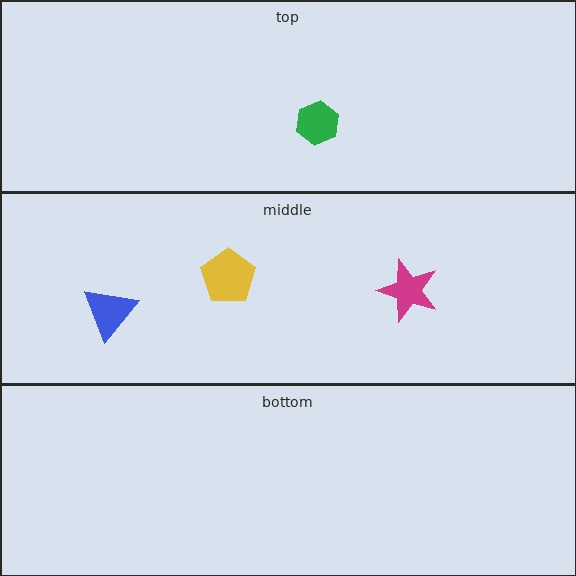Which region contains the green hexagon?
The top region.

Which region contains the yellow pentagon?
The middle region.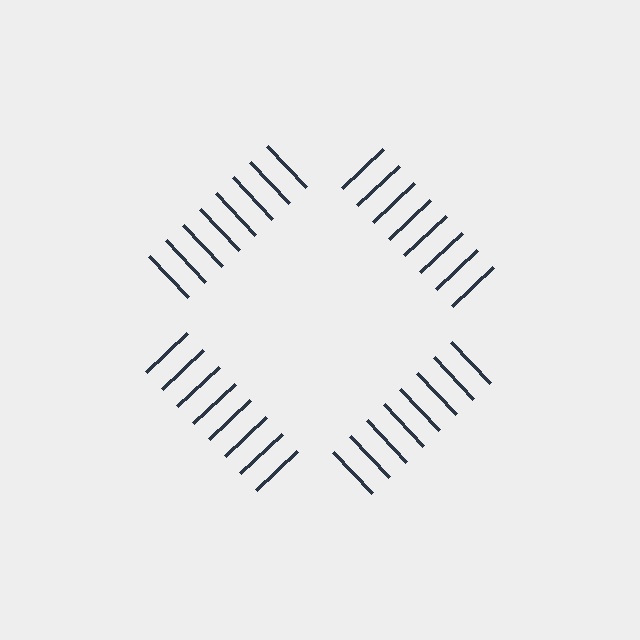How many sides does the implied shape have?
4 sides — the line-ends trace a square.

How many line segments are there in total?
32 — 8 along each of the 4 edges.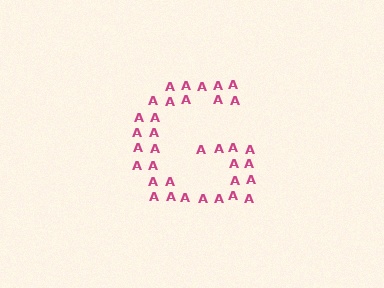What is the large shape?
The large shape is the letter G.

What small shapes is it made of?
It is made of small letter A's.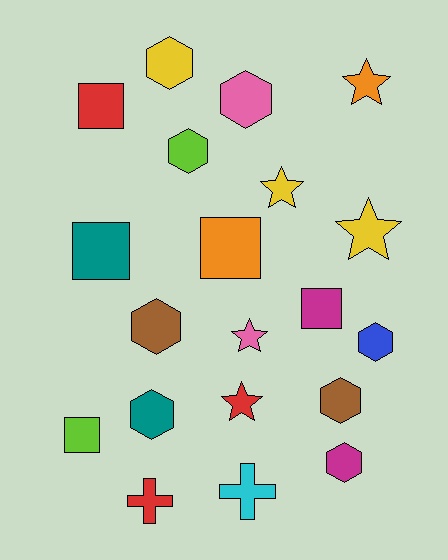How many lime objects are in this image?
There are 2 lime objects.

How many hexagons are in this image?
There are 8 hexagons.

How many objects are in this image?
There are 20 objects.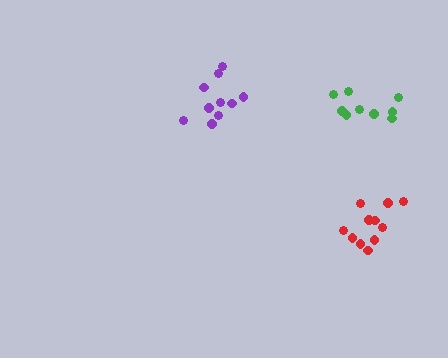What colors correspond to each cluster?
The clusters are colored: green, purple, red.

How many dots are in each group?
Group 1: 9 dots, Group 2: 10 dots, Group 3: 11 dots (30 total).